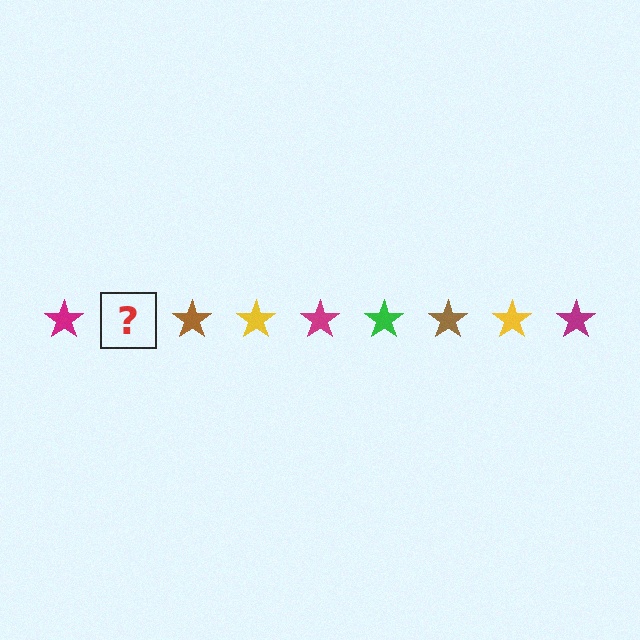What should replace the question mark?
The question mark should be replaced with a green star.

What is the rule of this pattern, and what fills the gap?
The rule is that the pattern cycles through magenta, green, brown, yellow stars. The gap should be filled with a green star.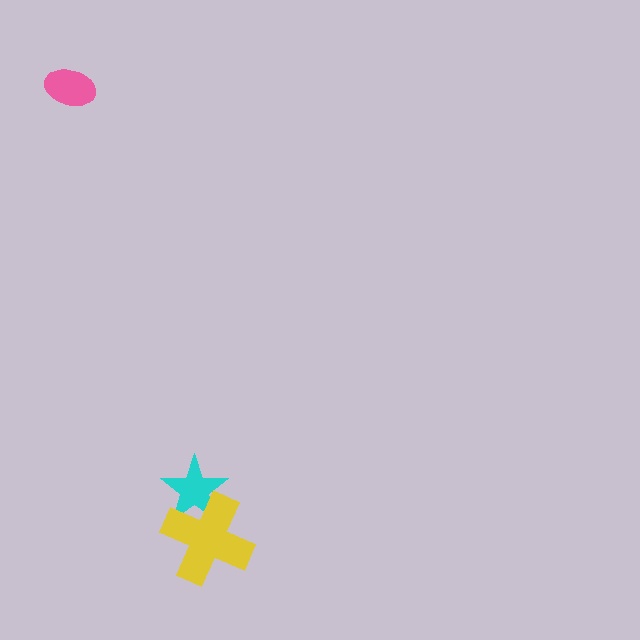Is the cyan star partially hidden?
Yes, it is partially covered by another shape.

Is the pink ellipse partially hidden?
No, no other shape covers it.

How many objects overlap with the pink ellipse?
0 objects overlap with the pink ellipse.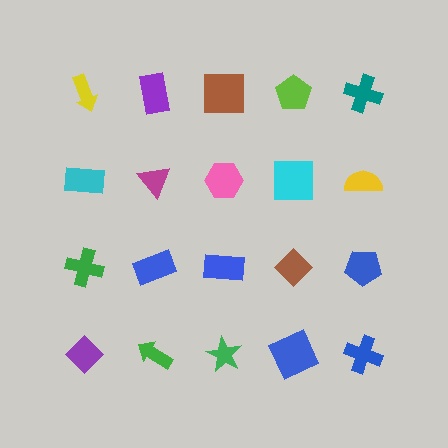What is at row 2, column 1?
A cyan rectangle.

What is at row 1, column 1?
A yellow arrow.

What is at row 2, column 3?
A pink hexagon.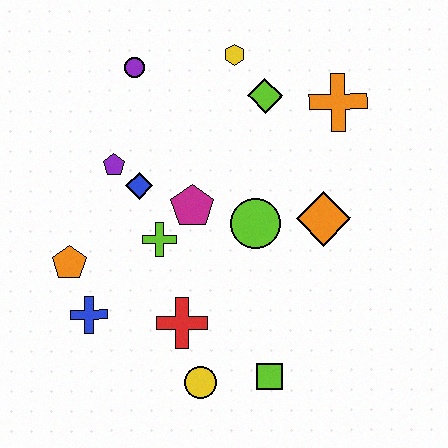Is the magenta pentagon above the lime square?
Yes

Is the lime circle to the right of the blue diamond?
Yes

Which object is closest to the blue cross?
The orange pentagon is closest to the blue cross.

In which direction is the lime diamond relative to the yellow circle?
The lime diamond is above the yellow circle.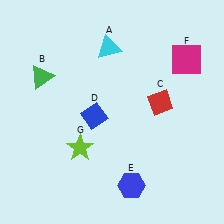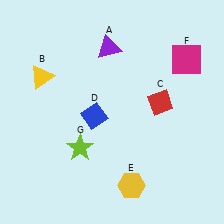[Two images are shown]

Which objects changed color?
A changed from cyan to purple. B changed from green to yellow. E changed from blue to yellow.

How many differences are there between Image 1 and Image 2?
There are 3 differences between the two images.